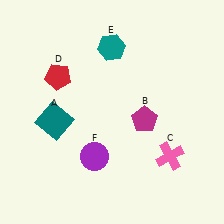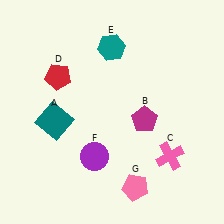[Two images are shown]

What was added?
A pink pentagon (G) was added in Image 2.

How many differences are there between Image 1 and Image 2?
There is 1 difference between the two images.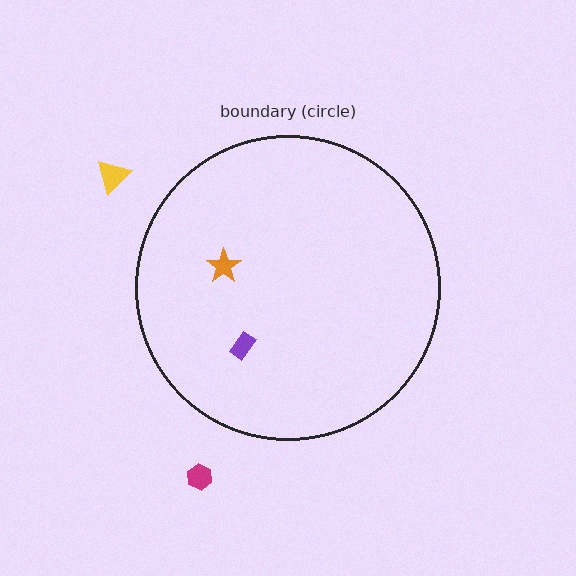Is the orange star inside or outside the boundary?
Inside.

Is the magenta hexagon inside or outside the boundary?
Outside.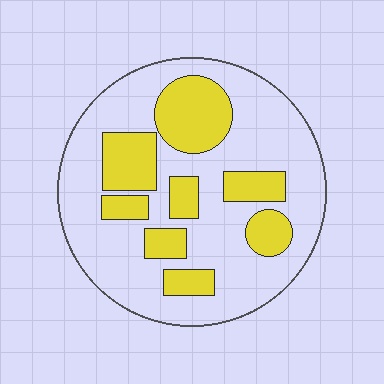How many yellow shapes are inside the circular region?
8.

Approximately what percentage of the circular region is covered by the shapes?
Approximately 30%.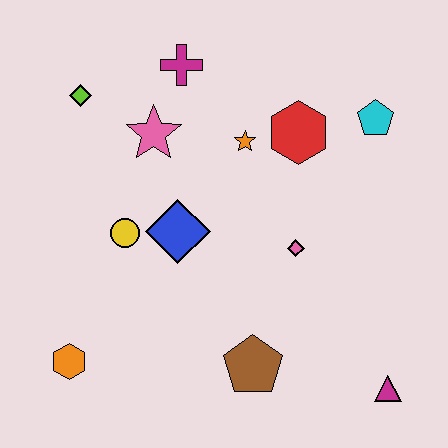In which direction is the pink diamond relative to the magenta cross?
The pink diamond is below the magenta cross.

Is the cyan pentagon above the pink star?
Yes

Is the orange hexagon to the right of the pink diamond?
No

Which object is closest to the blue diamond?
The yellow circle is closest to the blue diamond.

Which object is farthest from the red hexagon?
The orange hexagon is farthest from the red hexagon.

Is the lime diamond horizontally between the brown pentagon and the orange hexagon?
Yes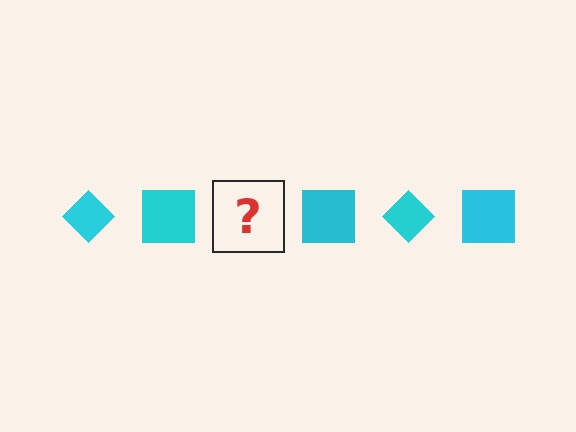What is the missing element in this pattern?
The missing element is a cyan diamond.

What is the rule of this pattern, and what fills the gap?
The rule is that the pattern cycles through diamond, square shapes in cyan. The gap should be filled with a cyan diamond.